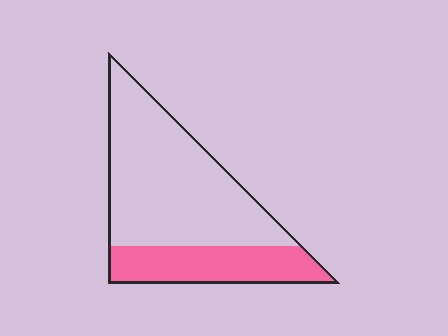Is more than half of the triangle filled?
No.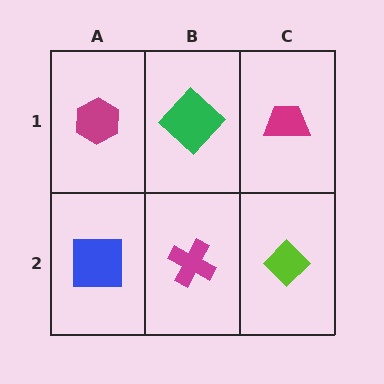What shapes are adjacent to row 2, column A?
A magenta hexagon (row 1, column A), a magenta cross (row 2, column B).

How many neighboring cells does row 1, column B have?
3.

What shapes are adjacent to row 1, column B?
A magenta cross (row 2, column B), a magenta hexagon (row 1, column A), a magenta trapezoid (row 1, column C).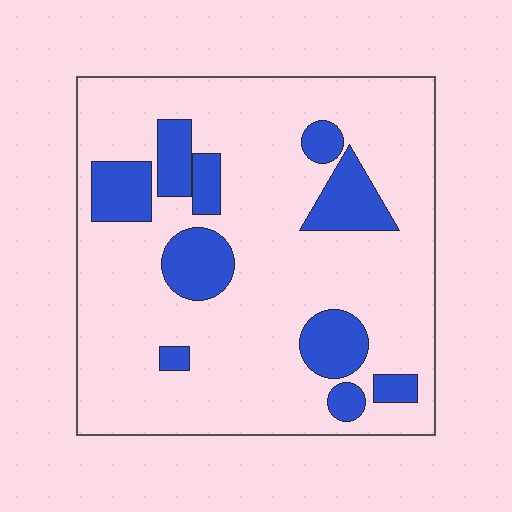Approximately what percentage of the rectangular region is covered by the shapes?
Approximately 20%.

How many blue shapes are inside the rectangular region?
10.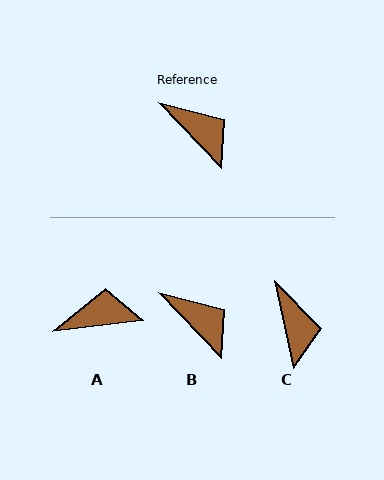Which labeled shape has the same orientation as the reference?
B.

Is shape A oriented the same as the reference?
No, it is off by about 53 degrees.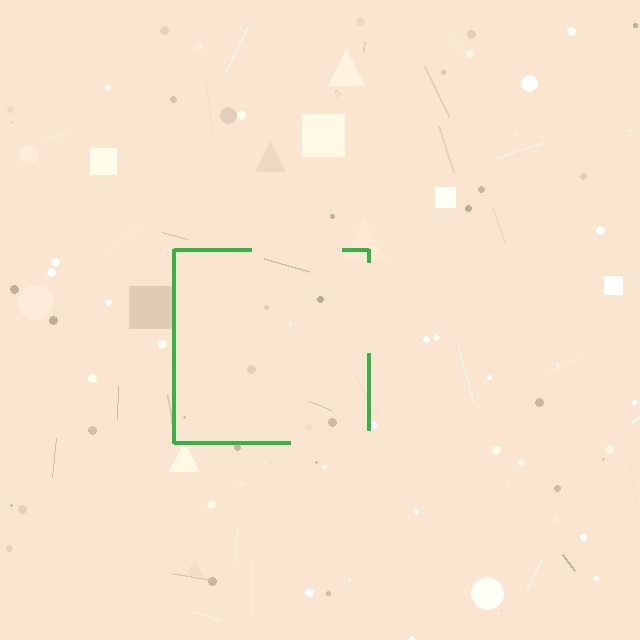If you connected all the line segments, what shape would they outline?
They would outline a square.